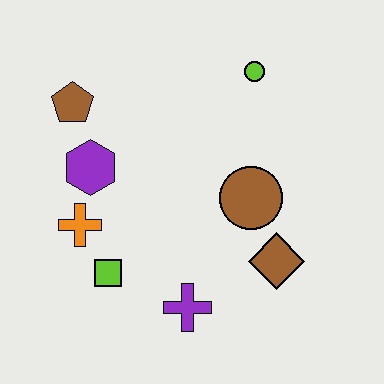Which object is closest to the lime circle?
The brown circle is closest to the lime circle.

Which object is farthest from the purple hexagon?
The brown diamond is farthest from the purple hexagon.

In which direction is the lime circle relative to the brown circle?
The lime circle is above the brown circle.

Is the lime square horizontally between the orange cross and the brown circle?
Yes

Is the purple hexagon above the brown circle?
Yes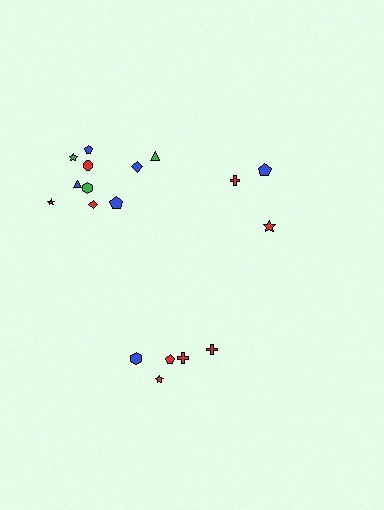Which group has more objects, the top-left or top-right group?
The top-left group.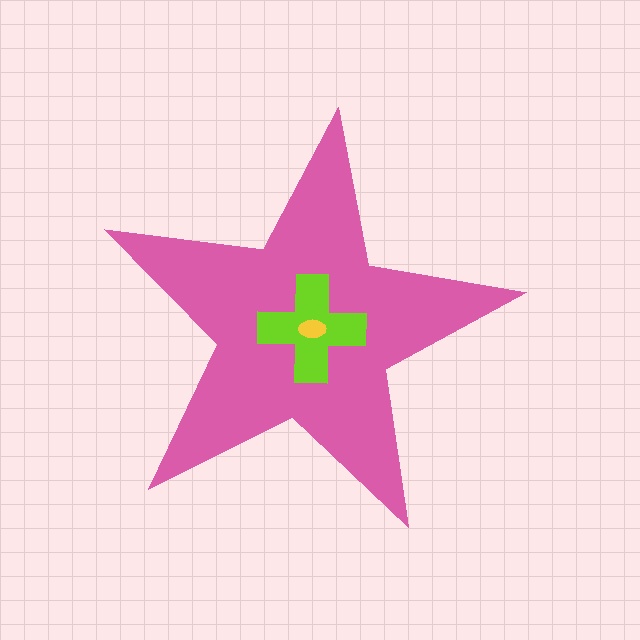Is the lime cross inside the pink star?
Yes.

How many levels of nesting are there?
3.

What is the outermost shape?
The pink star.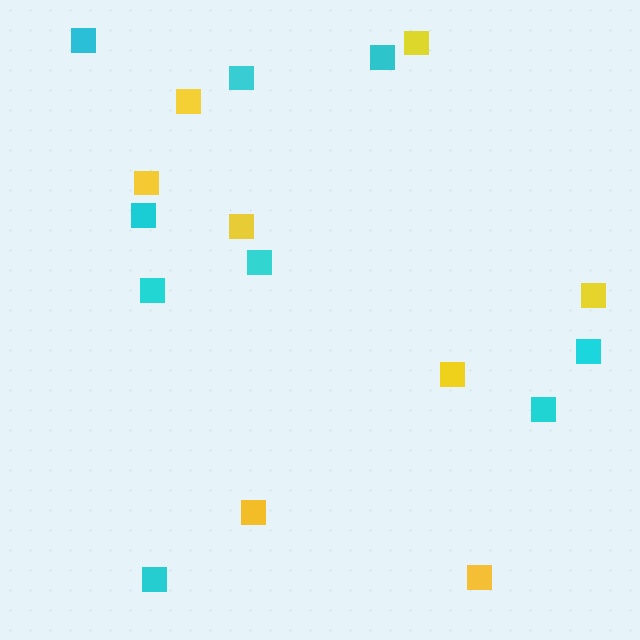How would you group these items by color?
There are 2 groups: one group of cyan squares (9) and one group of yellow squares (8).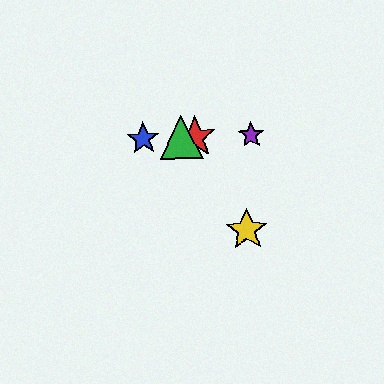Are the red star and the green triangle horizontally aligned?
Yes, both are at y≈137.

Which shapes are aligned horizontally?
The red star, the blue star, the green triangle, the purple star are aligned horizontally.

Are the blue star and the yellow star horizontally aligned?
No, the blue star is at y≈139 and the yellow star is at y≈230.